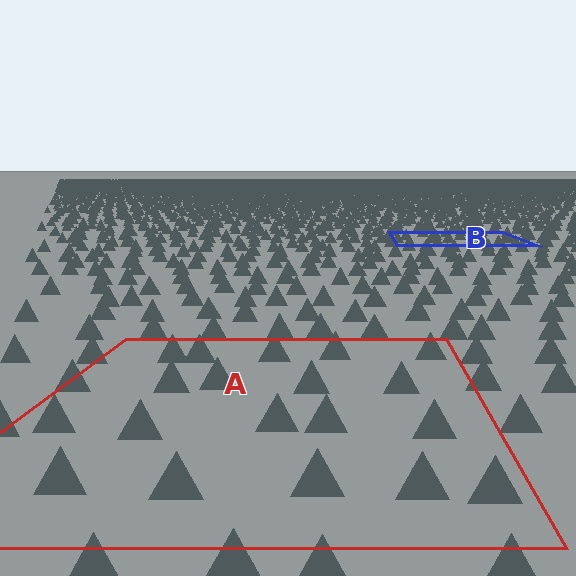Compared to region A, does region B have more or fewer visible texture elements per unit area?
Region B has more texture elements per unit area — they are packed more densely because it is farther away.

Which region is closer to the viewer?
Region A is closer. The texture elements there are larger and more spread out.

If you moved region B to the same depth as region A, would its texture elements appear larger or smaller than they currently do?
They would appear larger. At a closer depth, the same texture elements are projected at a bigger on-screen size.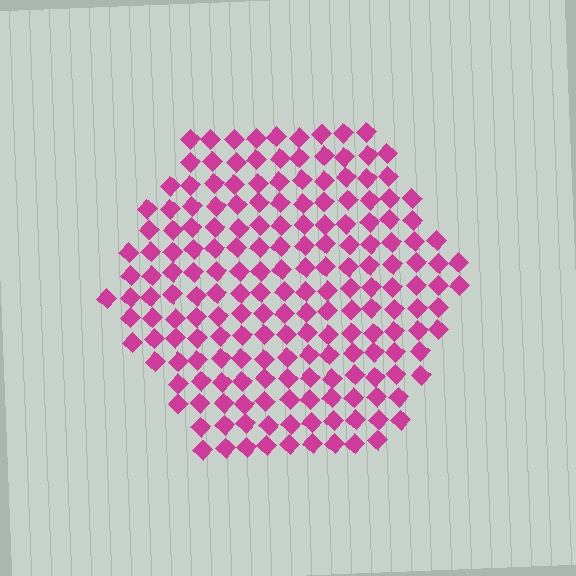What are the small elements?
The small elements are diamonds.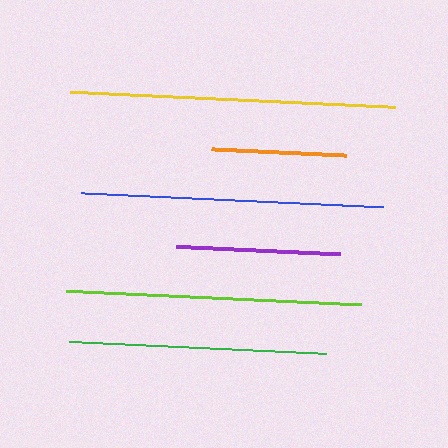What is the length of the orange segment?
The orange segment is approximately 135 pixels long.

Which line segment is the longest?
The yellow line is the longest at approximately 326 pixels.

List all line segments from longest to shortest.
From longest to shortest: yellow, blue, lime, green, purple, orange.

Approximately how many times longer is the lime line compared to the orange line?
The lime line is approximately 2.2 times the length of the orange line.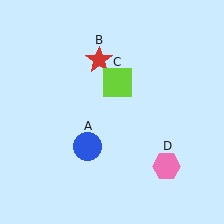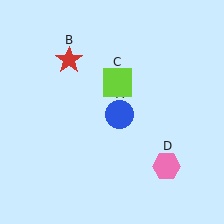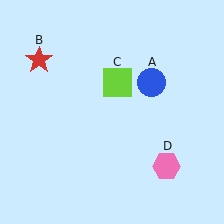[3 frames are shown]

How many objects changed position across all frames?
2 objects changed position: blue circle (object A), red star (object B).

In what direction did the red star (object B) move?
The red star (object B) moved left.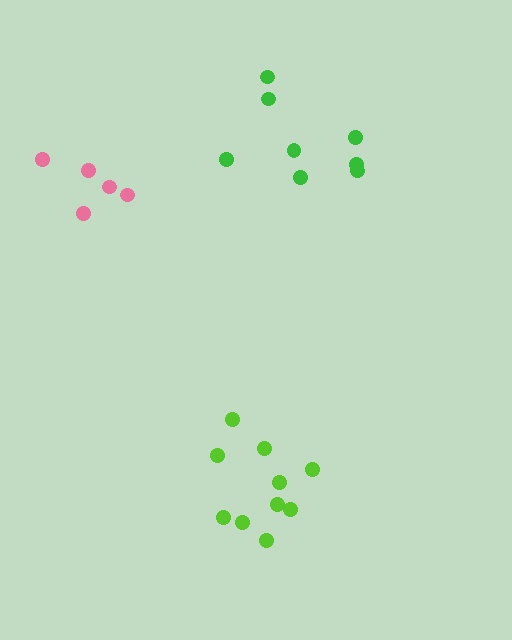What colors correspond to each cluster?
The clusters are colored: lime, pink, green.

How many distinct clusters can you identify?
There are 3 distinct clusters.